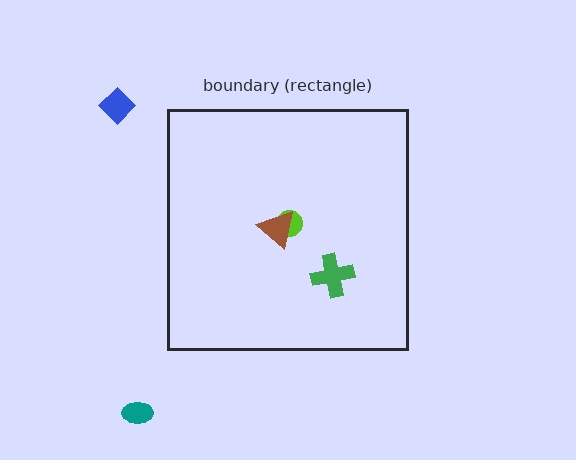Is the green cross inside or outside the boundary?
Inside.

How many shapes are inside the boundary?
3 inside, 2 outside.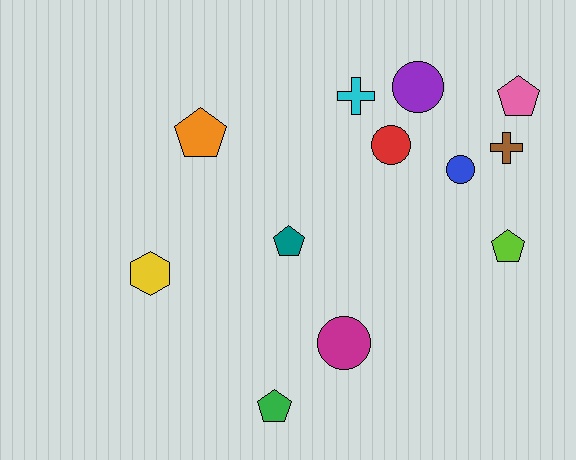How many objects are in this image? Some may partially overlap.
There are 12 objects.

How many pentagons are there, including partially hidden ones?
There are 5 pentagons.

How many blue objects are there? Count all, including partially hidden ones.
There is 1 blue object.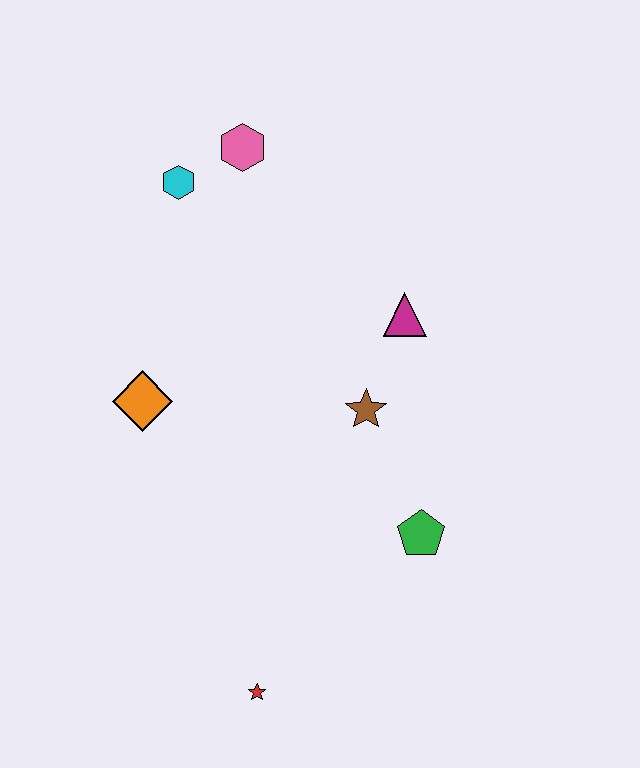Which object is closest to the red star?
The green pentagon is closest to the red star.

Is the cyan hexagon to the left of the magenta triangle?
Yes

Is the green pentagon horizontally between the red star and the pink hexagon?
No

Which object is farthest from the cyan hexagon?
The red star is farthest from the cyan hexagon.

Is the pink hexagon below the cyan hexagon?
No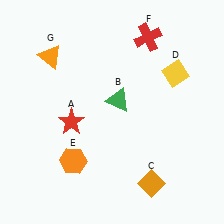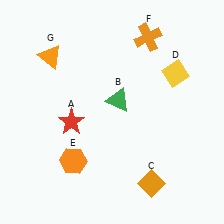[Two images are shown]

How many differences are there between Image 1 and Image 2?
There is 1 difference between the two images.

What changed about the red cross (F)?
In Image 1, F is red. In Image 2, it changed to orange.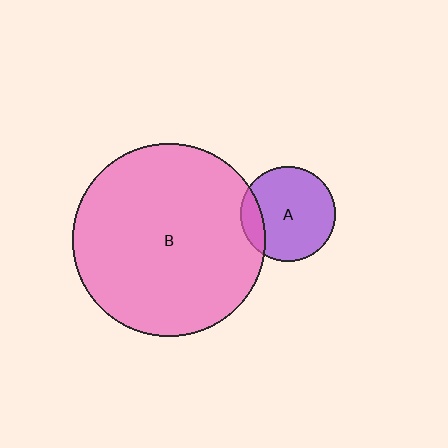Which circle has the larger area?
Circle B (pink).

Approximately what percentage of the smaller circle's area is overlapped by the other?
Approximately 15%.